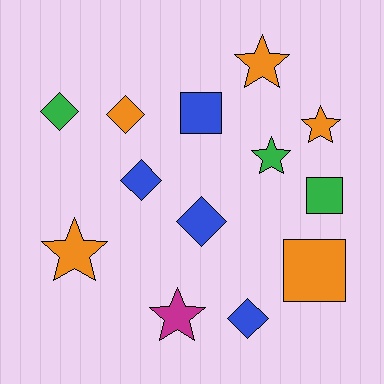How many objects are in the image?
There are 13 objects.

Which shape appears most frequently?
Diamond, with 5 objects.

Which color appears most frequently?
Orange, with 5 objects.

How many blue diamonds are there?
There are 3 blue diamonds.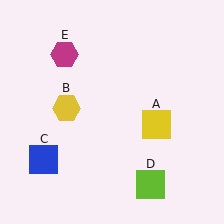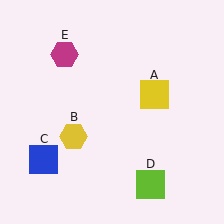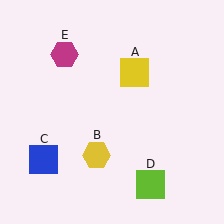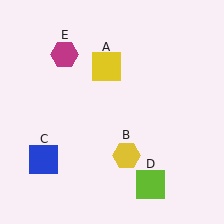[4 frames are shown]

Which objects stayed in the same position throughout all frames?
Blue square (object C) and lime square (object D) and magenta hexagon (object E) remained stationary.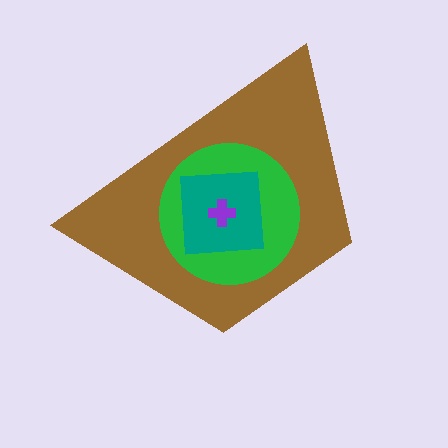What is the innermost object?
The purple cross.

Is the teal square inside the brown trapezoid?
Yes.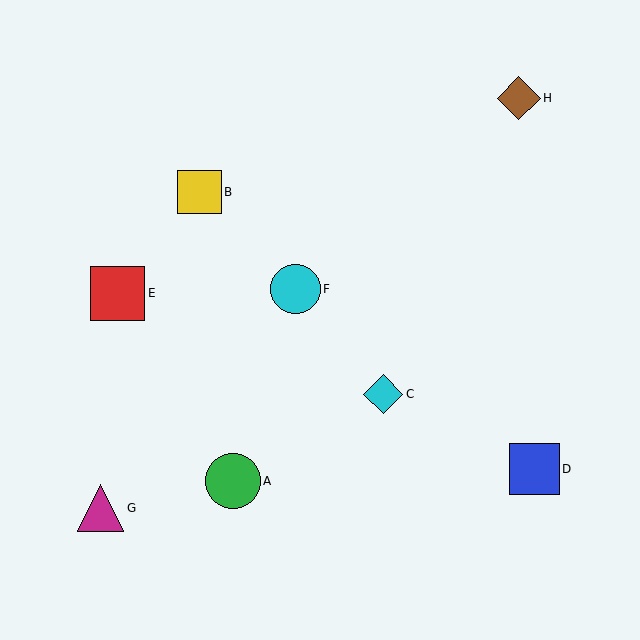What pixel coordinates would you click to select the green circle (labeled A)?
Click at (233, 481) to select the green circle A.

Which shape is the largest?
The green circle (labeled A) is the largest.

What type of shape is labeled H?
Shape H is a brown diamond.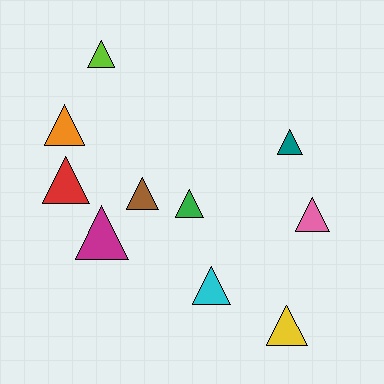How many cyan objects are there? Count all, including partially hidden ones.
There is 1 cyan object.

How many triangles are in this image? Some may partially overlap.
There are 10 triangles.